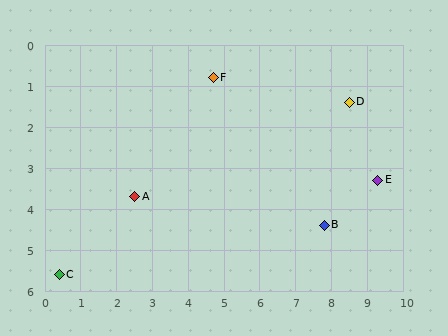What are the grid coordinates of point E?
Point E is at approximately (9.3, 3.3).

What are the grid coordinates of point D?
Point D is at approximately (8.5, 1.4).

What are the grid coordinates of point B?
Point B is at approximately (7.8, 4.4).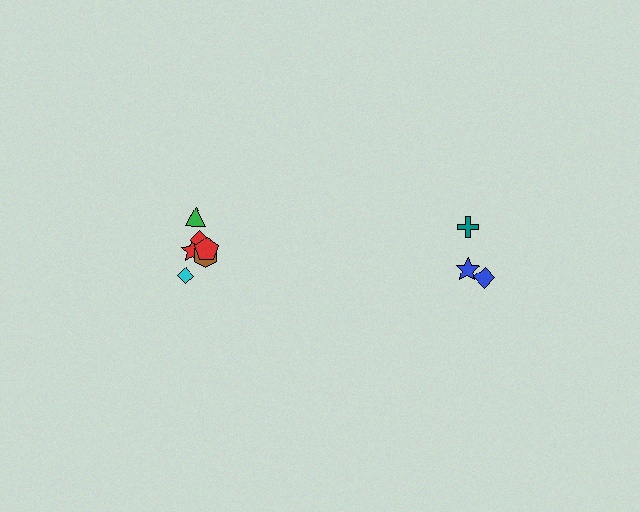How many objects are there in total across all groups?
There are 9 objects.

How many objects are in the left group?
There are 6 objects.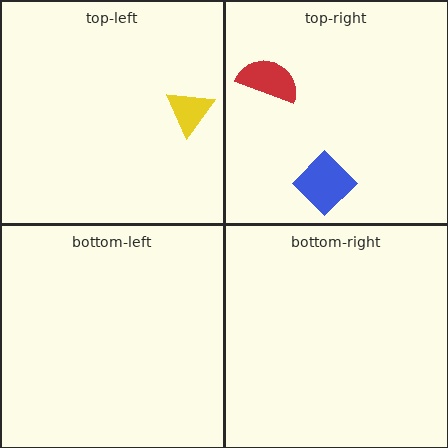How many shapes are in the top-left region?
1.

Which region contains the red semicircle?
The top-right region.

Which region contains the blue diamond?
The top-right region.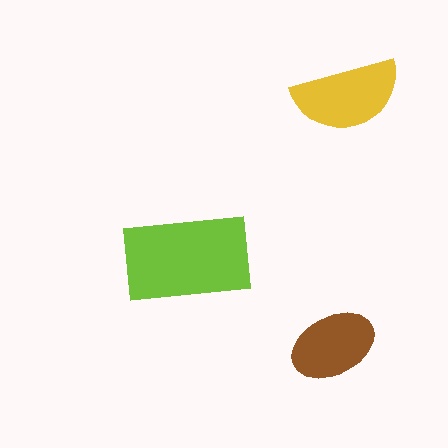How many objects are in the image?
There are 3 objects in the image.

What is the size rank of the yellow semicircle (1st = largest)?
2nd.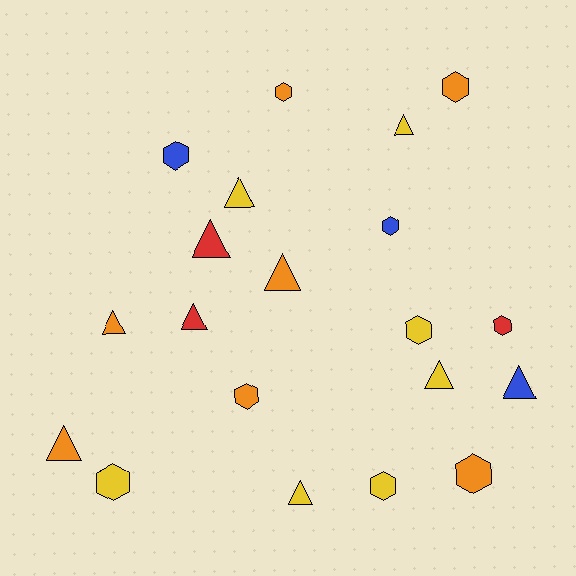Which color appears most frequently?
Yellow, with 7 objects.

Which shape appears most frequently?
Hexagon, with 10 objects.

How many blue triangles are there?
There is 1 blue triangle.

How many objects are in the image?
There are 20 objects.